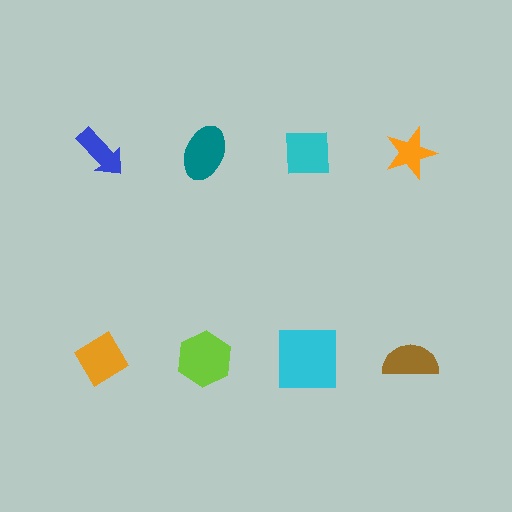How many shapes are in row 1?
4 shapes.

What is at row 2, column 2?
A lime hexagon.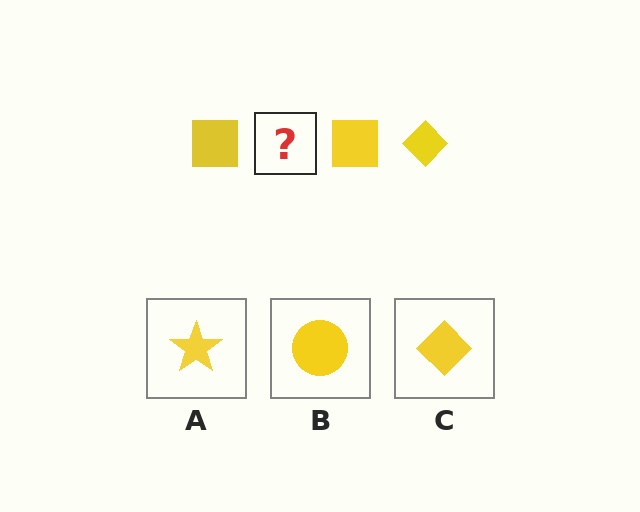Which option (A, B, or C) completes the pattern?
C.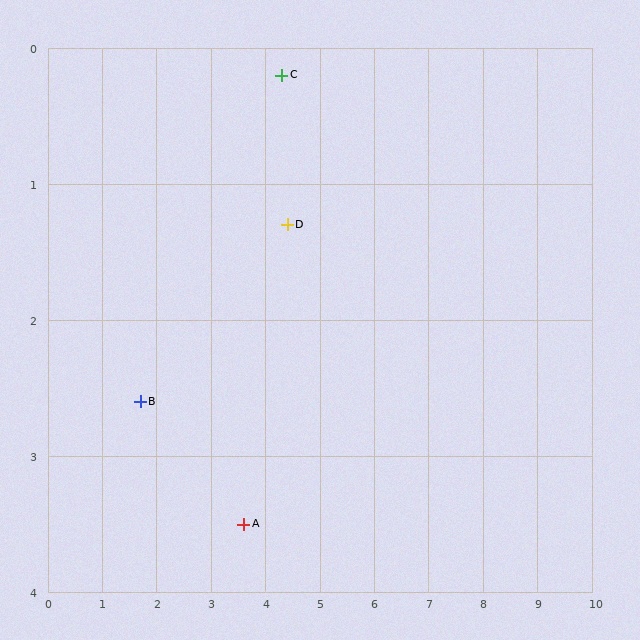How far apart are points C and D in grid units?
Points C and D are about 1.1 grid units apart.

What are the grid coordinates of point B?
Point B is at approximately (1.7, 2.6).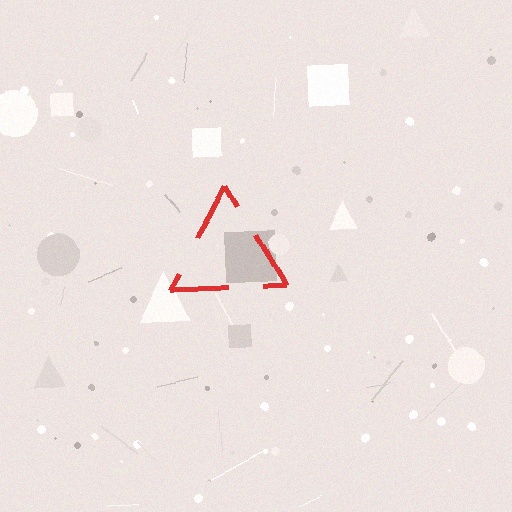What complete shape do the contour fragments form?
The contour fragments form a triangle.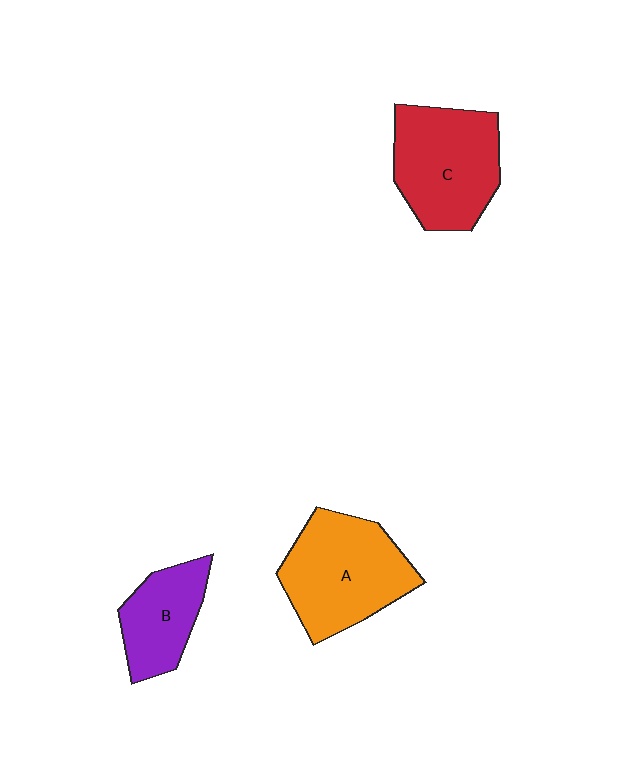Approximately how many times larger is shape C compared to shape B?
Approximately 1.6 times.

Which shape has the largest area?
Shape A (orange).